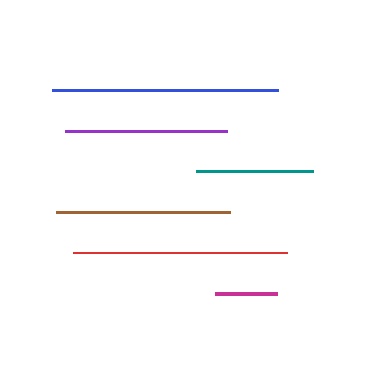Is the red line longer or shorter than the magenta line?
The red line is longer than the magenta line.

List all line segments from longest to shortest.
From longest to shortest: blue, red, brown, purple, teal, magenta.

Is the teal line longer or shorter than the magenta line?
The teal line is longer than the magenta line.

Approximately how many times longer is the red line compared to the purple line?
The red line is approximately 1.3 times the length of the purple line.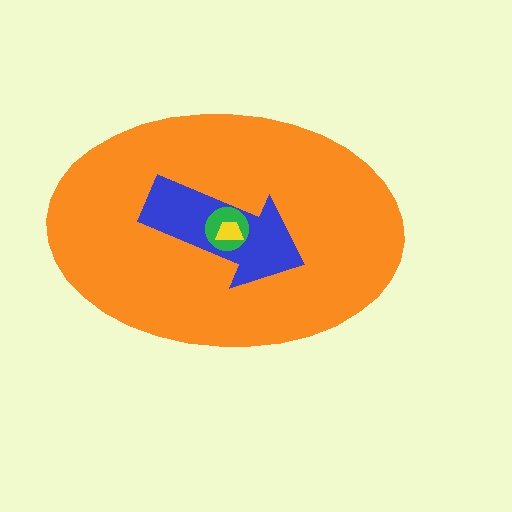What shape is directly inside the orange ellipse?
The blue arrow.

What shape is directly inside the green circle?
The yellow trapezoid.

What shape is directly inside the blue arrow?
The green circle.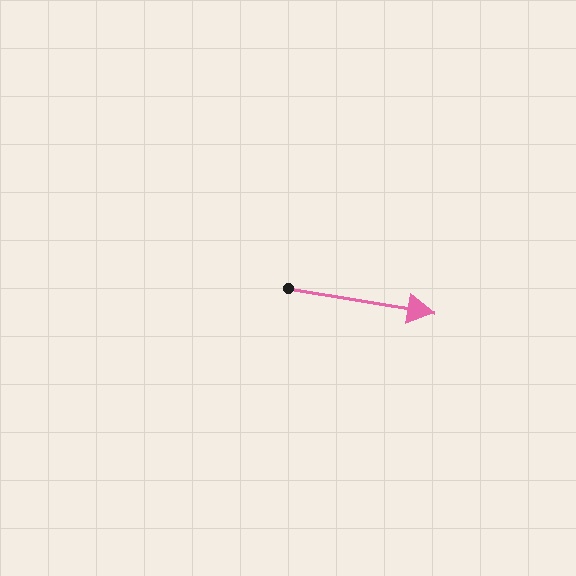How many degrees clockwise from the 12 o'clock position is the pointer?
Approximately 100 degrees.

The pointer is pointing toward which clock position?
Roughly 3 o'clock.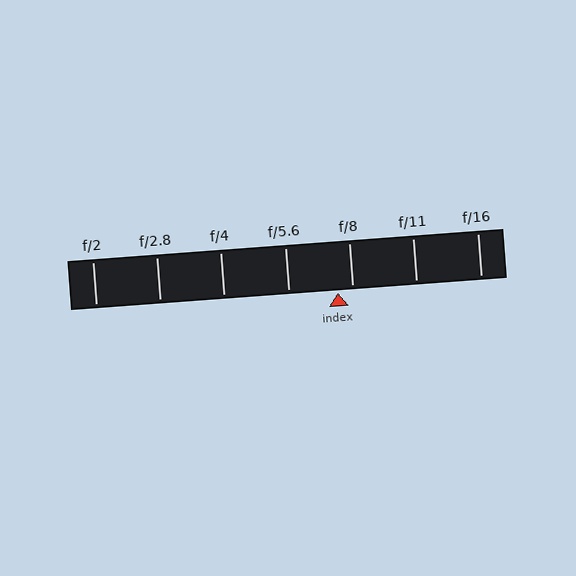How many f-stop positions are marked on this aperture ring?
There are 7 f-stop positions marked.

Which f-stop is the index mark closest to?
The index mark is closest to f/8.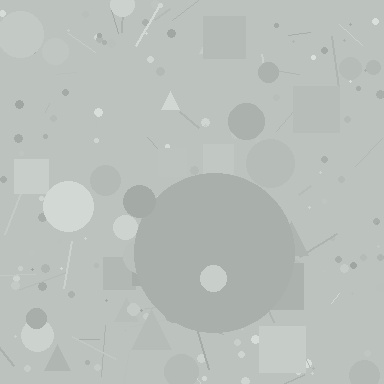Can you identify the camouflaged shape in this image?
The camouflaged shape is a circle.